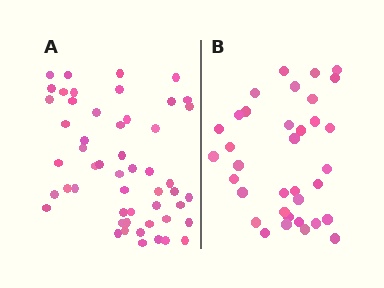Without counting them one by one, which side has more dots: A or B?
Region A (the left region) has more dots.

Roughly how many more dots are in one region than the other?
Region A has approximately 15 more dots than region B.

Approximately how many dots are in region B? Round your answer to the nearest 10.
About 40 dots. (The exact count is 35, which rounds to 40.)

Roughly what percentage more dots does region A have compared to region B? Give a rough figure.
About 50% more.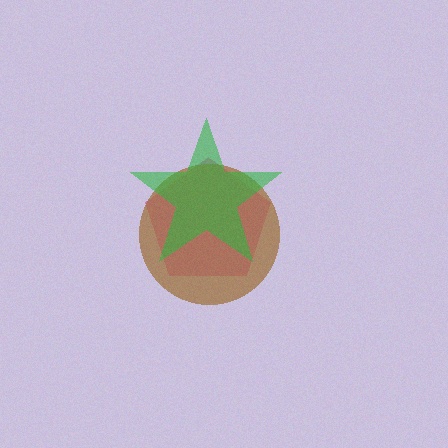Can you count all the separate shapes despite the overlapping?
Yes, there are 3 separate shapes.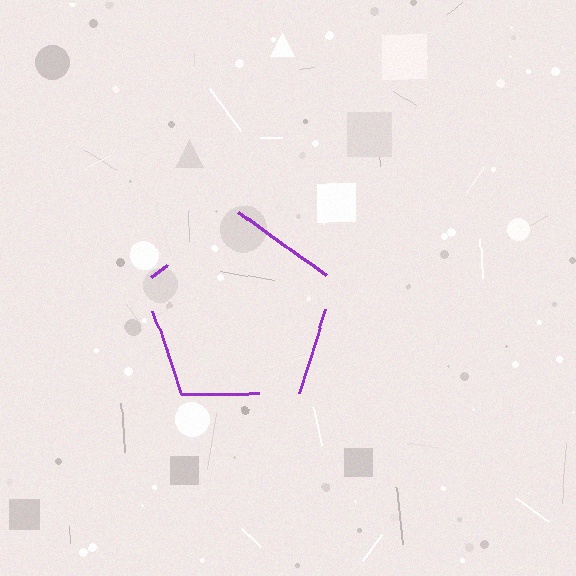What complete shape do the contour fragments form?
The contour fragments form a pentagon.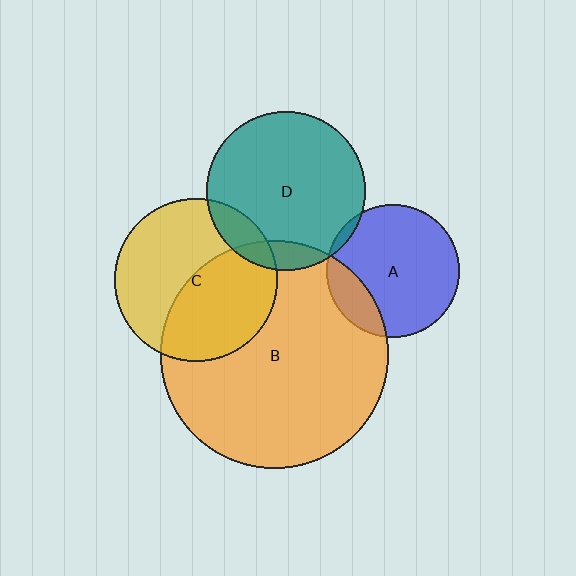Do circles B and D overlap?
Yes.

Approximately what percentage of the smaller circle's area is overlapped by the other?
Approximately 10%.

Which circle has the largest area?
Circle B (orange).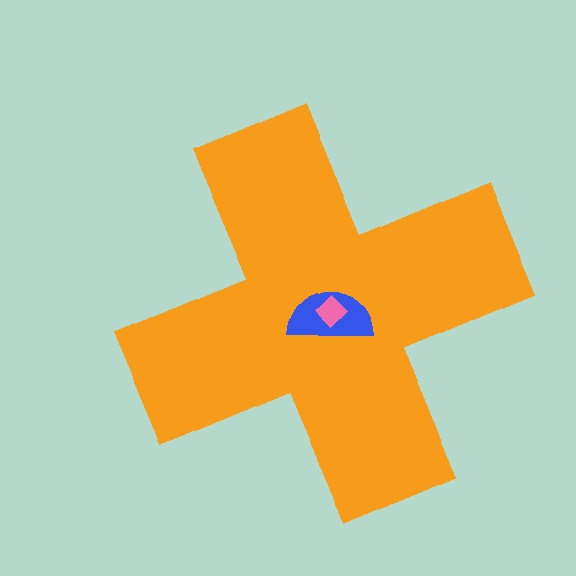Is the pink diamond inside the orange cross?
Yes.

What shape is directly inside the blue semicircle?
The pink diamond.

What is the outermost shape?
The orange cross.